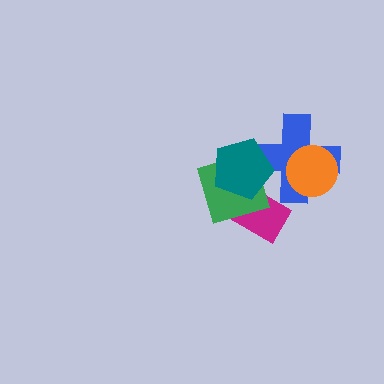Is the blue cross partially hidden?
Yes, it is partially covered by another shape.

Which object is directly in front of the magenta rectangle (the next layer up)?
The green square is directly in front of the magenta rectangle.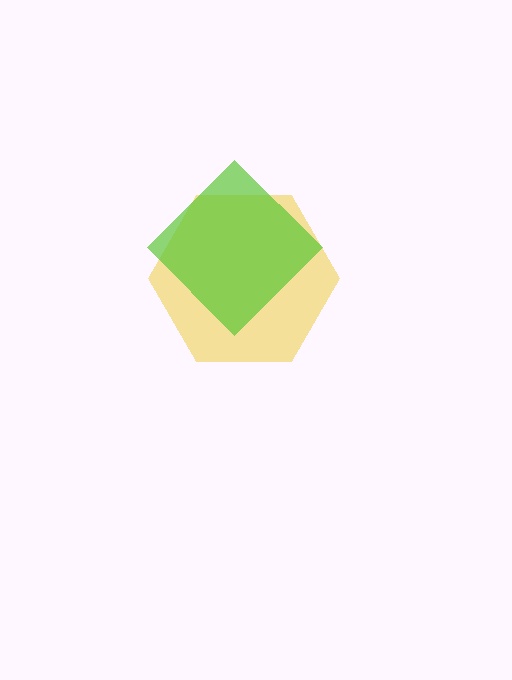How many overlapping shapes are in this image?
There are 2 overlapping shapes in the image.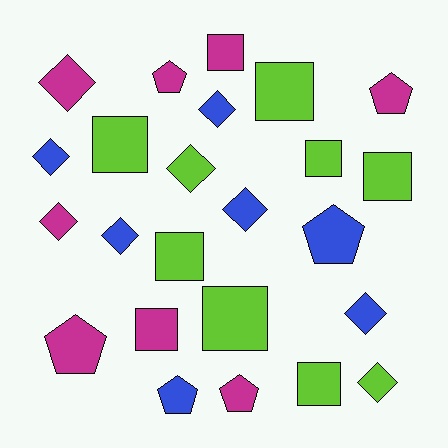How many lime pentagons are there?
There are no lime pentagons.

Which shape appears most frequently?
Square, with 9 objects.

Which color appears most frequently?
Lime, with 9 objects.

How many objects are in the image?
There are 24 objects.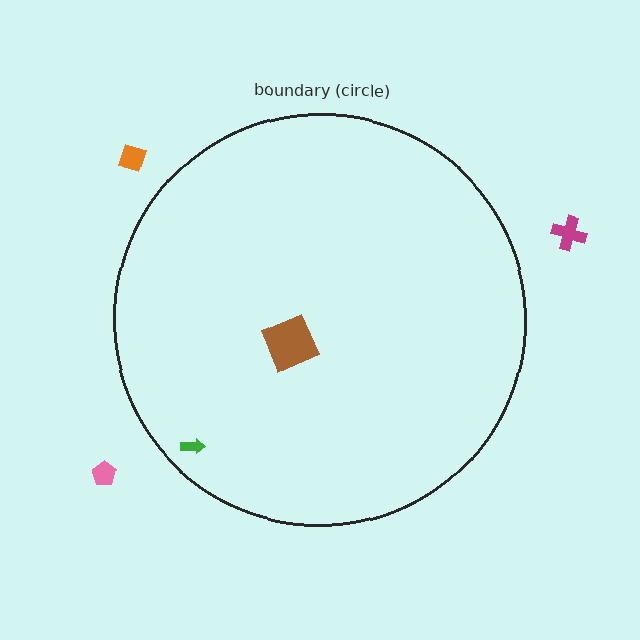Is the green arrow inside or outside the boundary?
Inside.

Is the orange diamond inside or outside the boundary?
Outside.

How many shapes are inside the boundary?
2 inside, 3 outside.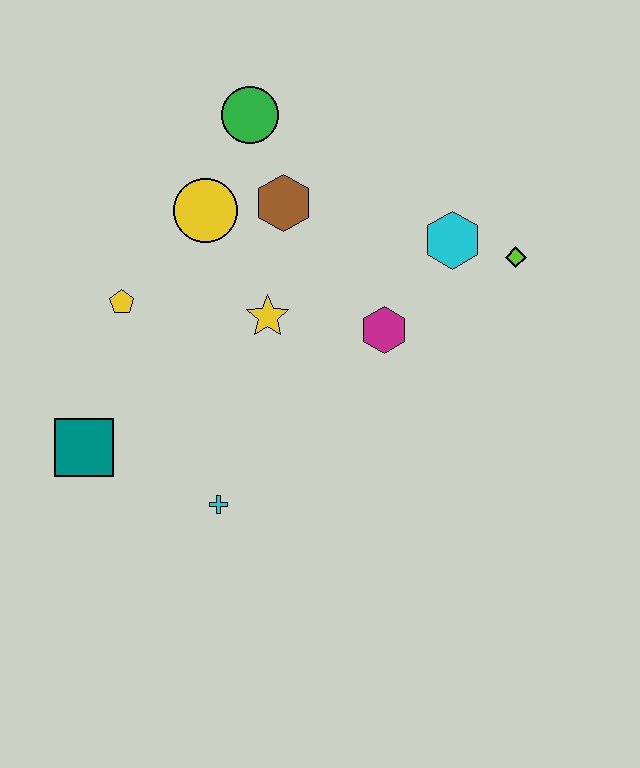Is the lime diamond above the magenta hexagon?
Yes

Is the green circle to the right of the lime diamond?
No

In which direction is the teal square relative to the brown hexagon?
The teal square is below the brown hexagon.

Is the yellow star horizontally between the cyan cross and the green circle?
No